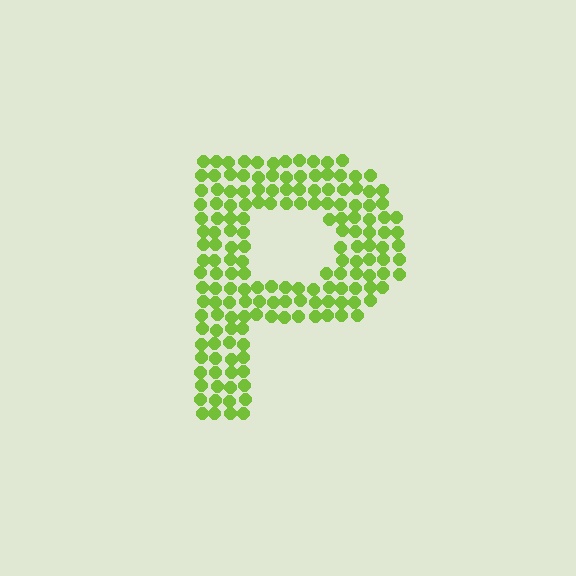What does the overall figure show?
The overall figure shows the letter P.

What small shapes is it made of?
It is made of small circles.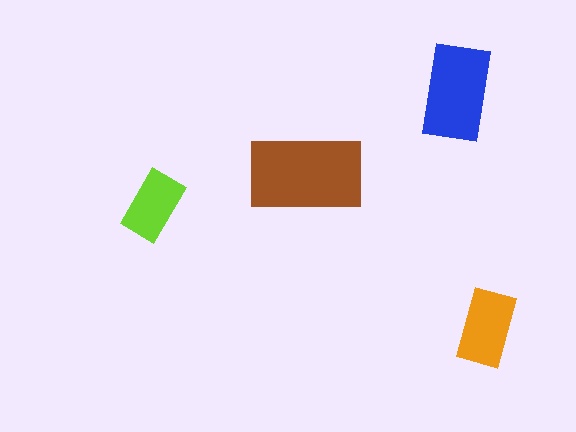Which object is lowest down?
The orange rectangle is bottommost.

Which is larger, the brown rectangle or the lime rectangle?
The brown one.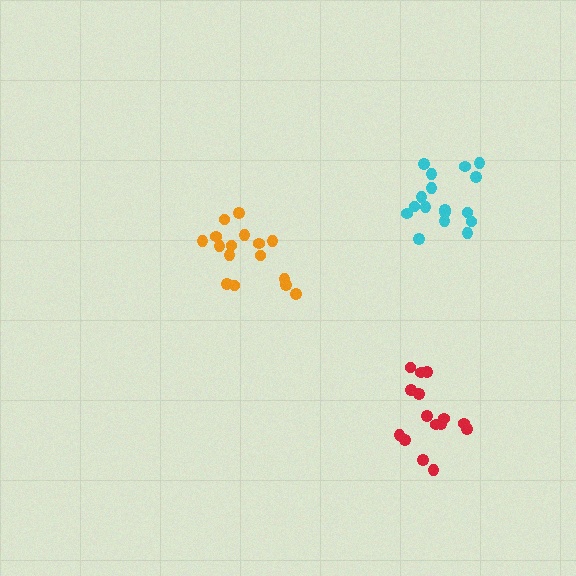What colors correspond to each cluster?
The clusters are colored: orange, cyan, red.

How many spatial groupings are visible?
There are 3 spatial groupings.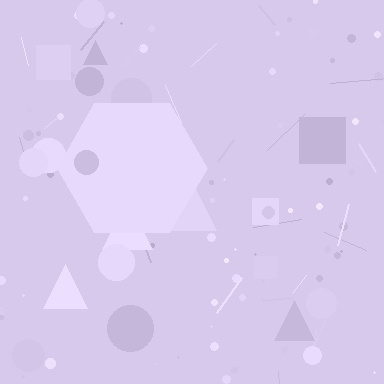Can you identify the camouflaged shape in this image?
The camouflaged shape is a hexagon.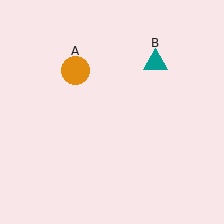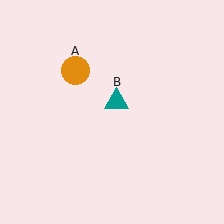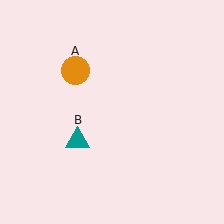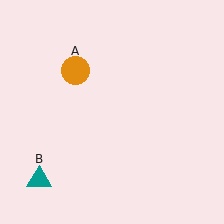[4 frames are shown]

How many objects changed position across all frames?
1 object changed position: teal triangle (object B).